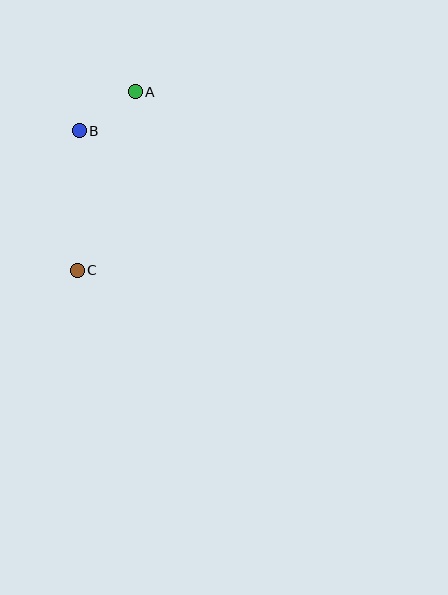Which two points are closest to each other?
Points A and B are closest to each other.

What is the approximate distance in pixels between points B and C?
The distance between B and C is approximately 140 pixels.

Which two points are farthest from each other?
Points A and C are farthest from each other.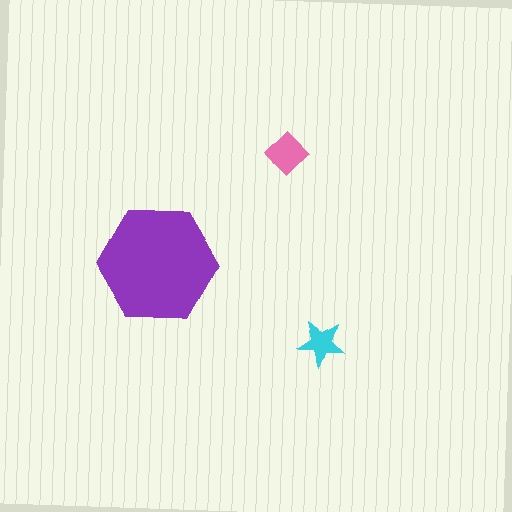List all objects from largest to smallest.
The purple hexagon, the pink diamond, the cyan star.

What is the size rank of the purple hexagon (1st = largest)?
1st.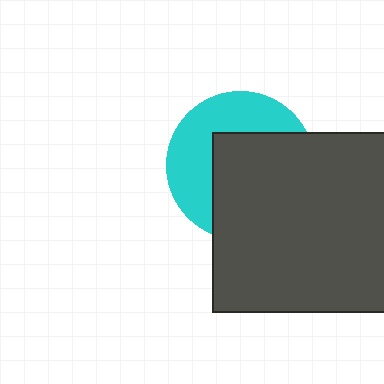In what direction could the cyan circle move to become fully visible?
The cyan circle could move toward the upper-left. That would shift it out from behind the dark gray square entirely.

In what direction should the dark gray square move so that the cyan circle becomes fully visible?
The dark gray square should move toward the lower-right. That is the shortest direction to clear the overlap and leave the cyan circle fully visible.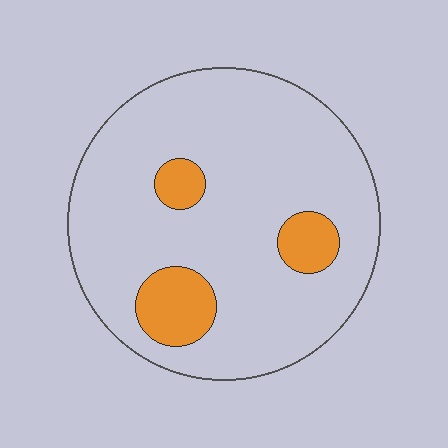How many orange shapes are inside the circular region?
3.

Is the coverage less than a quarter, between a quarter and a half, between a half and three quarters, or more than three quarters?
Less than a quarter.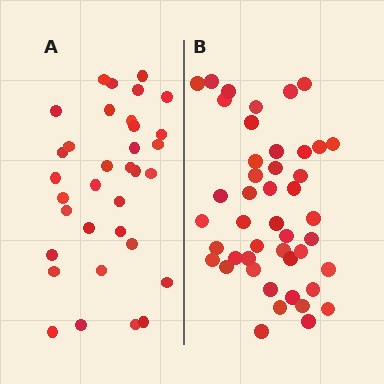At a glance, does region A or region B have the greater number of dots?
Region B (the right region) has more dots.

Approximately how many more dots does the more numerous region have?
Region B has roughly 12 or so more dots than region A.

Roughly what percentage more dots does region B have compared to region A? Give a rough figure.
About 30% more.